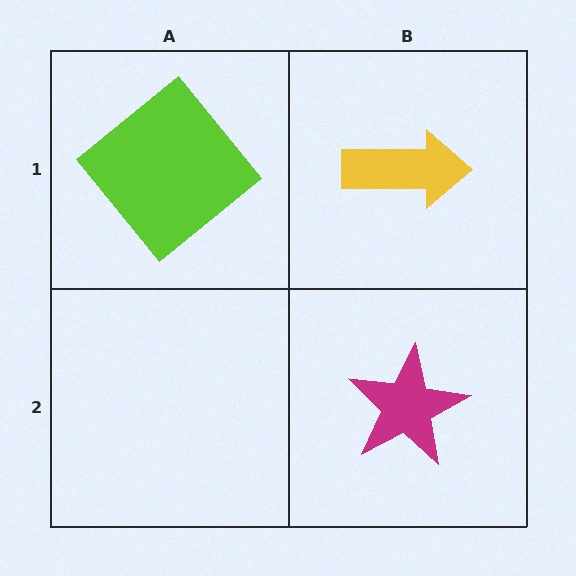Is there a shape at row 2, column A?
No, that cell is empty.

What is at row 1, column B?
A yellow arrow.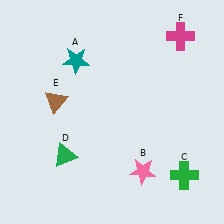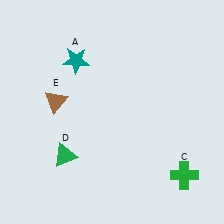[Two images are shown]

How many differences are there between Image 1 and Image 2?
There are 2 differences between the two images.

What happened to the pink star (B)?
The pink star (B) was removed in Image 2. It was in the bottom-right area of Image 1.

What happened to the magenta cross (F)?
The magenta cross (F) was removed in Image 2. It was in the top-right area of Image 1.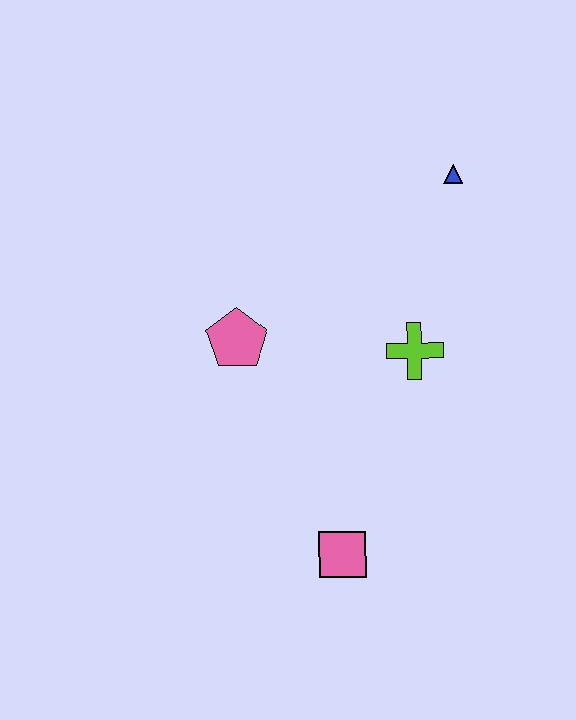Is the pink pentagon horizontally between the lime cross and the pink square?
No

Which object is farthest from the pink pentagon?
The blue triangle is farthest from the pink pentagon.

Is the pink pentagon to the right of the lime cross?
No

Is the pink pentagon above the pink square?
Yes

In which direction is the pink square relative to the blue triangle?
The pink square is below the blue triangle.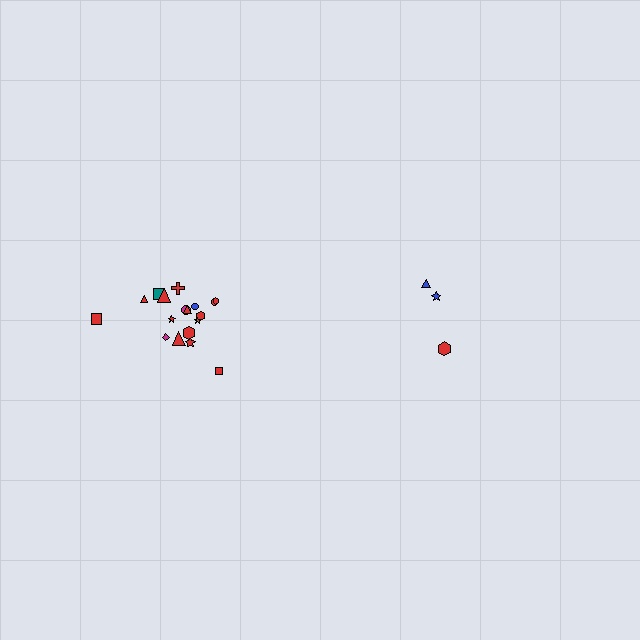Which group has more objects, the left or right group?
The left group.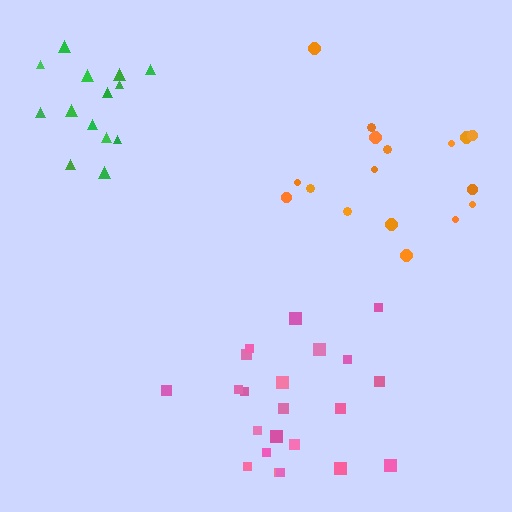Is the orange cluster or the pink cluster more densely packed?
Pink.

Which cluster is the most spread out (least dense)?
Orange.